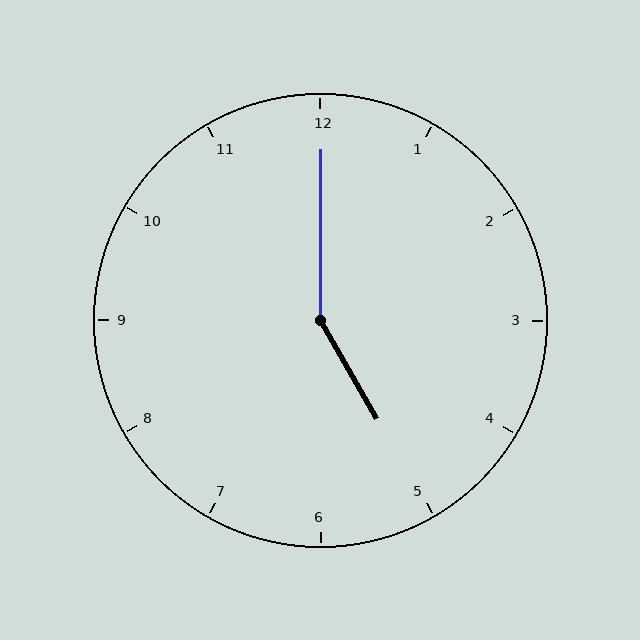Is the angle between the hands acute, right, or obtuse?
It is obtuse.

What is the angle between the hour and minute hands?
Approximately 150 degrees.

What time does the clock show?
5:00.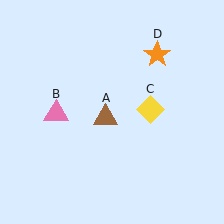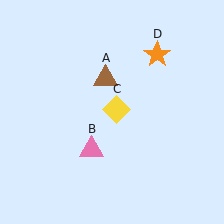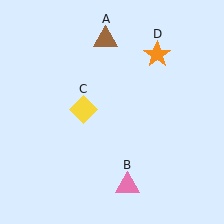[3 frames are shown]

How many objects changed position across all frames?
3 objects changed position: brown triangle (object A), pink triangle (object B), yellow diamond (object C).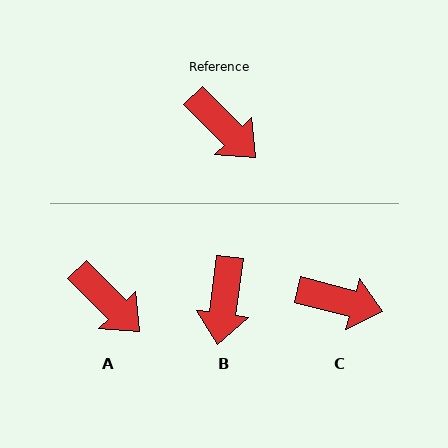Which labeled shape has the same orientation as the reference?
A.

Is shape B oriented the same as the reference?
No, it is off by about 53 degrees.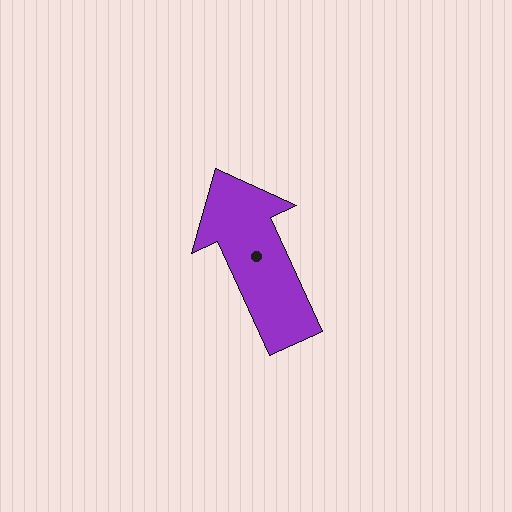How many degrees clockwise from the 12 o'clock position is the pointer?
Approximately 335 degrees.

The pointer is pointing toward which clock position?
Roughly 11 o'clock.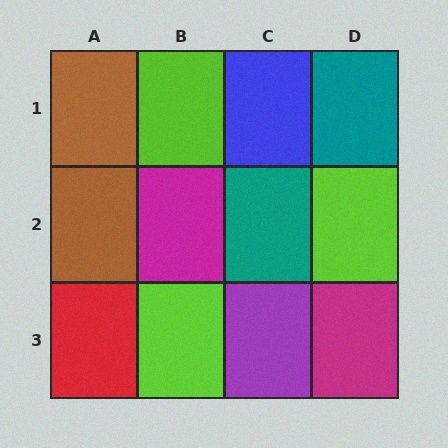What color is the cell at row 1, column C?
Blue.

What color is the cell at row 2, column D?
Lime.